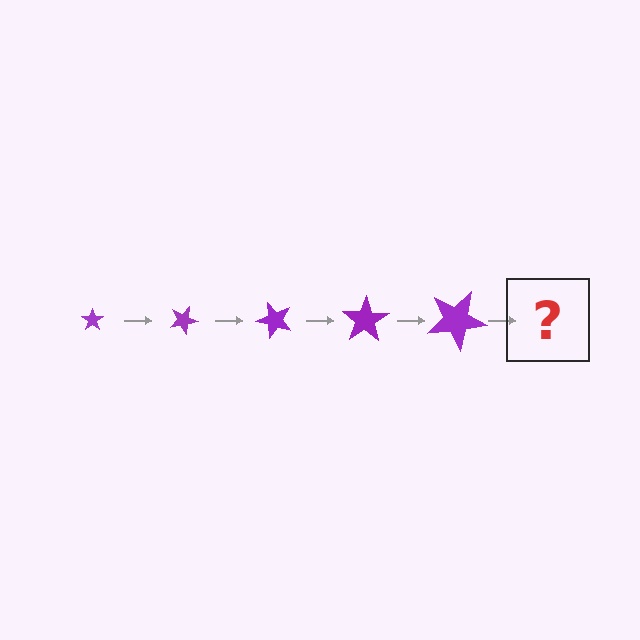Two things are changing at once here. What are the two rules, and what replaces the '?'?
The two rules are that the star grows larger each step and it rotates 25 degrees each step. The '?' should be a star, larger than the previous one and rotated 125 degrees from the start.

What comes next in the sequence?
The next element should be a star, larger than the previous one and rotated 125 degrees from the start.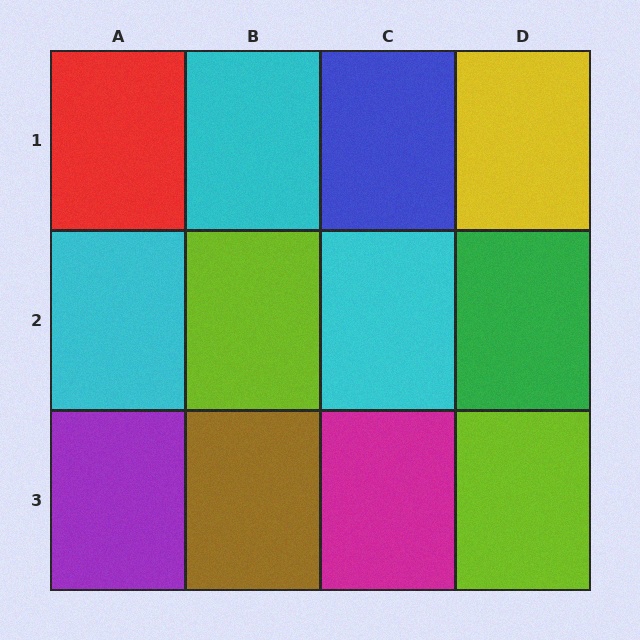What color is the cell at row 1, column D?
Yellow.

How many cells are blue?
1 cell is blue.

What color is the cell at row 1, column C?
Blue.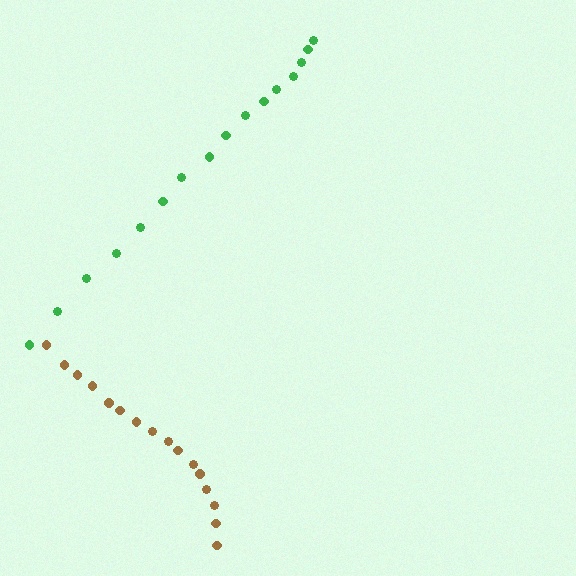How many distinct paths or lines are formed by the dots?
There are 2 distinct paths.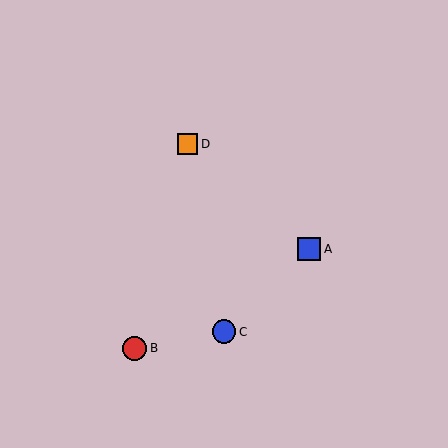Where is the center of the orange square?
The center of the orange square is at (187, 144).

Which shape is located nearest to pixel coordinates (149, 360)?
The red circle (labeled B) at (135, 348) is nearest to that location.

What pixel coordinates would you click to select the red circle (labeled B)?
Click at (135, 348) to select the red circle B.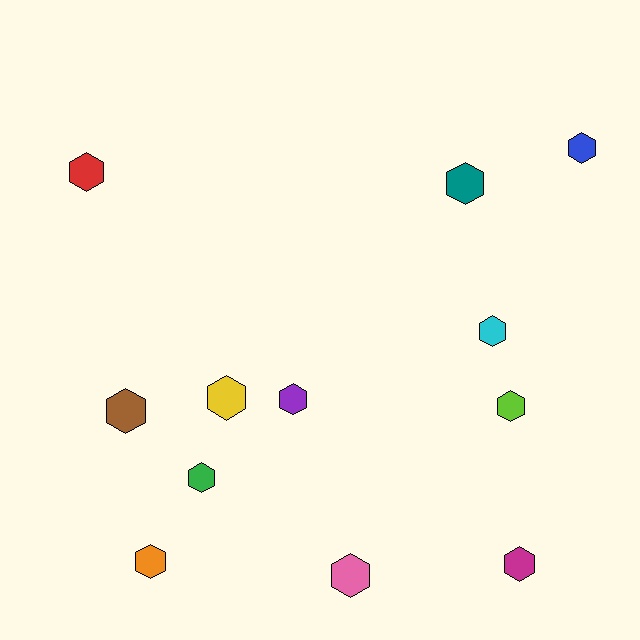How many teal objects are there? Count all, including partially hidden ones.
There is 1 teal object.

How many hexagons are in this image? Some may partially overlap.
There are 12 hexagons.